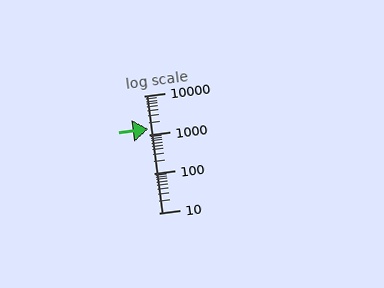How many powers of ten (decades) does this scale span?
The scale spans 3 decades, from 10 to 10000.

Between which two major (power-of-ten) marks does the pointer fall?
The pointer is between 1000 and 10000.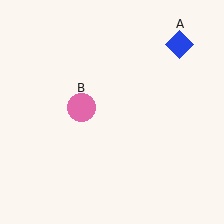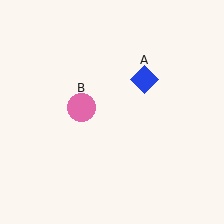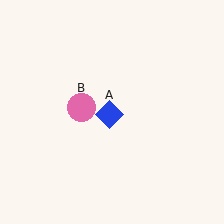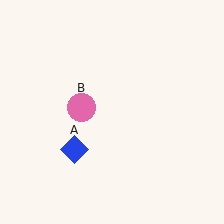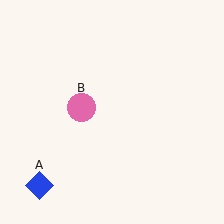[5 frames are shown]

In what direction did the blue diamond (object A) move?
The blue diamond (object A) moved down and to the left.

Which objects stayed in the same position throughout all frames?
Pink circle (object B) remained stationary.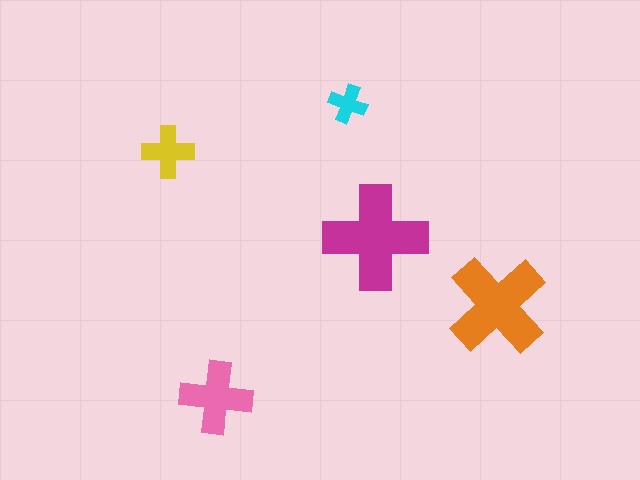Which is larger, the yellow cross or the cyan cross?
The yellow one.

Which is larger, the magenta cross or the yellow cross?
The magenta one.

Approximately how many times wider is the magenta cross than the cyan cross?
About 2.5 times wider.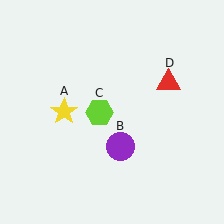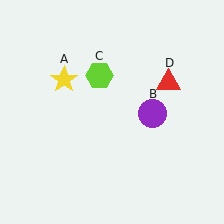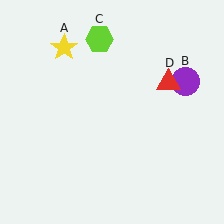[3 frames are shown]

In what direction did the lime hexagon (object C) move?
The lime hexagon (object C) moved up.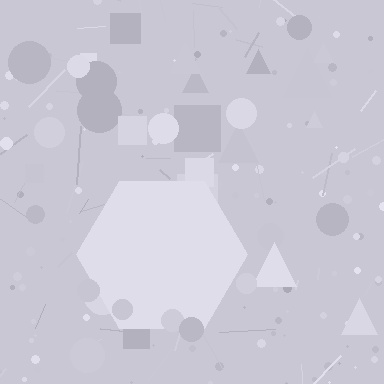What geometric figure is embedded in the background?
A hexagon is embedded in the background.